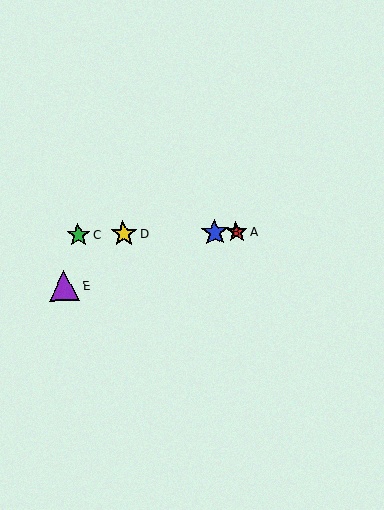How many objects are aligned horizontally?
4 objects (A, B, C, D) are aligned horizontally.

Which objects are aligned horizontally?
Objects A, B, C, D are aligned horizontally.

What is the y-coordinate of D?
Object D is at y≈234.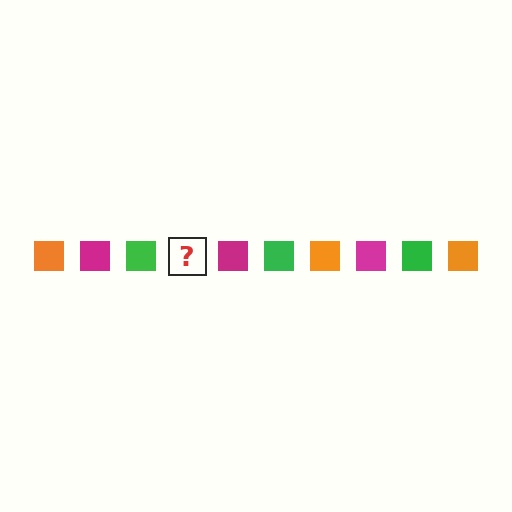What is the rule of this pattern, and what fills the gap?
The rule is that the pattern cycles through orange, magenta, green squares. The gap should be filled with an orange square.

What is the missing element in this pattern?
The missing element is an orange square.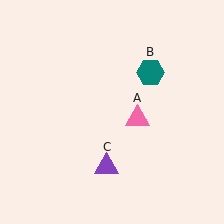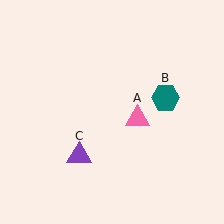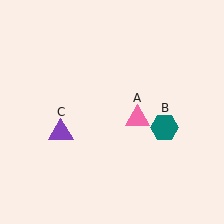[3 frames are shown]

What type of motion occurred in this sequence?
The teal hexagon (object B), purple triangle (object C) rotated clockwise around the center of the scene.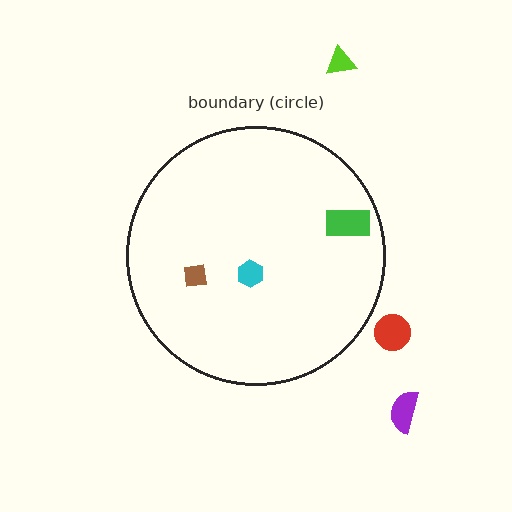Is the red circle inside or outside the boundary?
Outside.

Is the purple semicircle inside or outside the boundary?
Outside.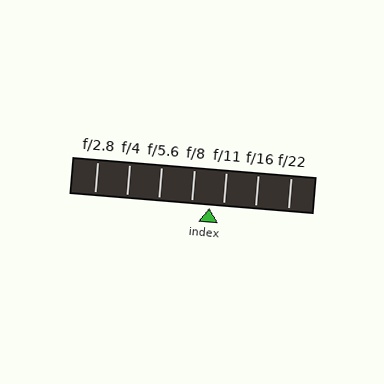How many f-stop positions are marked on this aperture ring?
There are 7 f-stop positions marked.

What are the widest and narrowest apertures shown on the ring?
The widest aperture shown is f/2.8 and the narrowest is f/22.